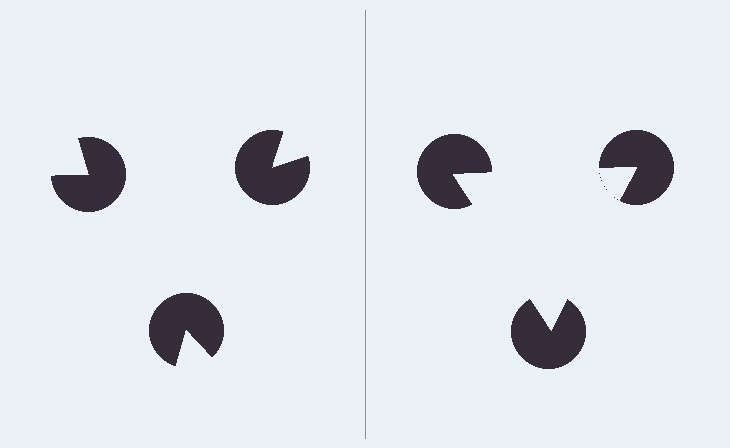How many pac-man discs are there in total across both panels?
6 — 3 on each side.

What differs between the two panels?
The pac-man discs are positioned identically on both sides; only the wedge orientations differ. On the right they align to a triangle; on the left they are misaligned.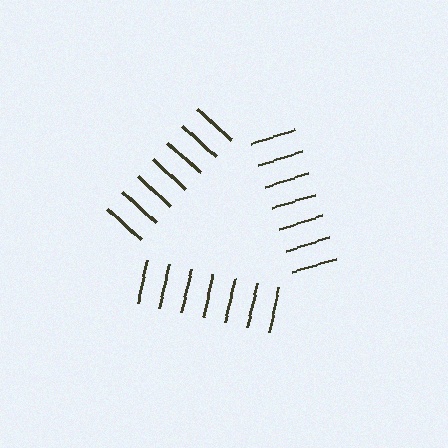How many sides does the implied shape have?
3 sides — the line-ends trace a triangle.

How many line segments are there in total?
21 — 7 along each of the 3 edges.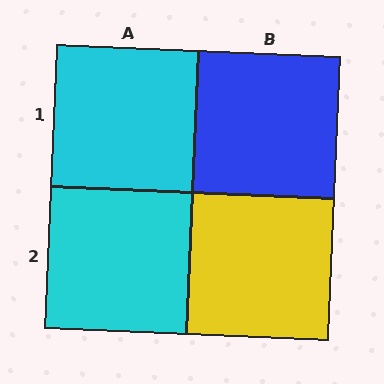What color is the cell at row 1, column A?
Cyan.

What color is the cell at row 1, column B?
Blue.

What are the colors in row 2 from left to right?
Cyan, yellow.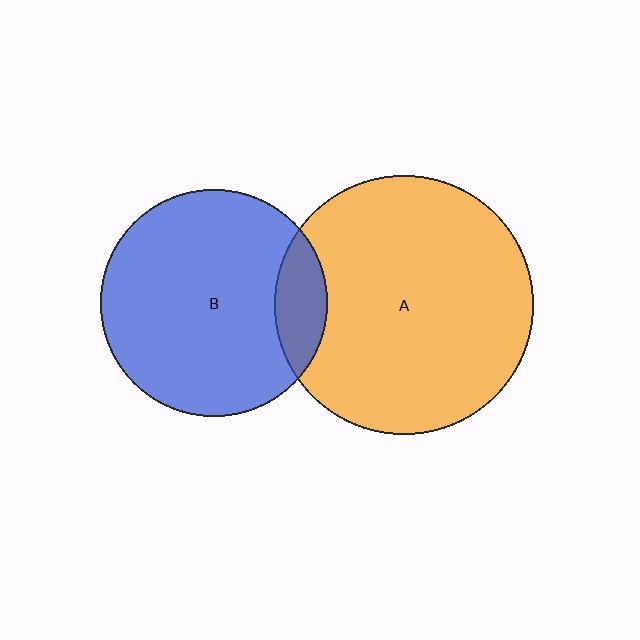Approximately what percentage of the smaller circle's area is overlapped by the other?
Approximately 15%.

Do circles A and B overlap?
Yes.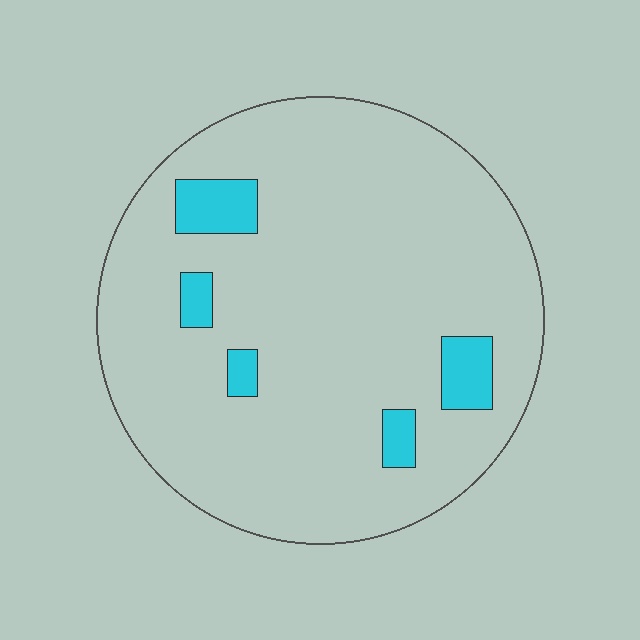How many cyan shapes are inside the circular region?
5.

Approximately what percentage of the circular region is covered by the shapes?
Approximately 10%.